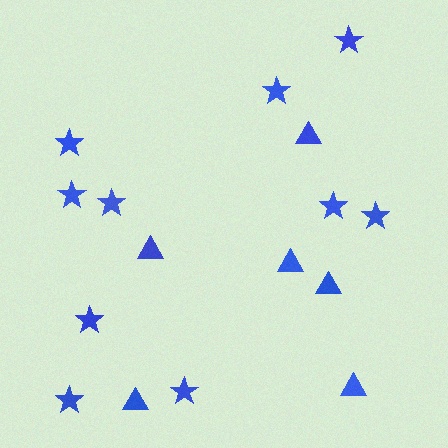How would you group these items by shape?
There are 2 groups: one group of stars (10) and one group of triangles (6).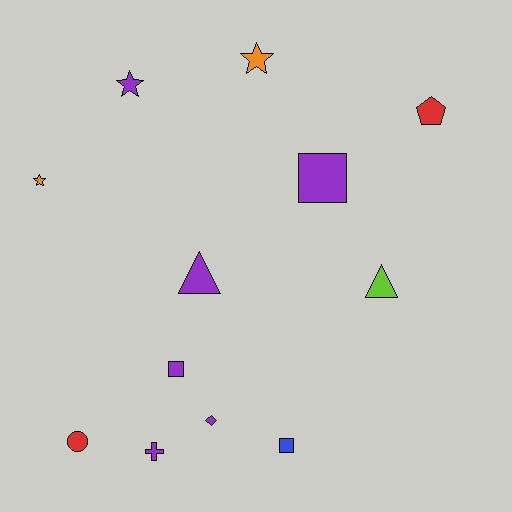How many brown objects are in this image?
There are no brown objects.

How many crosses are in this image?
There is 1 cross.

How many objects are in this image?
There are 12 objects.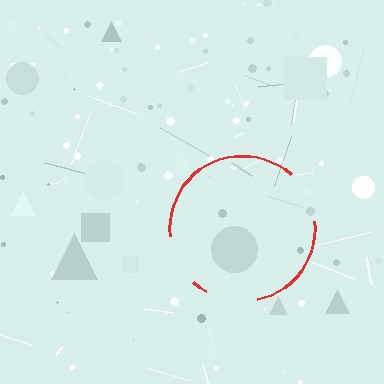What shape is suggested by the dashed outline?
The dashed outline suggests a circle.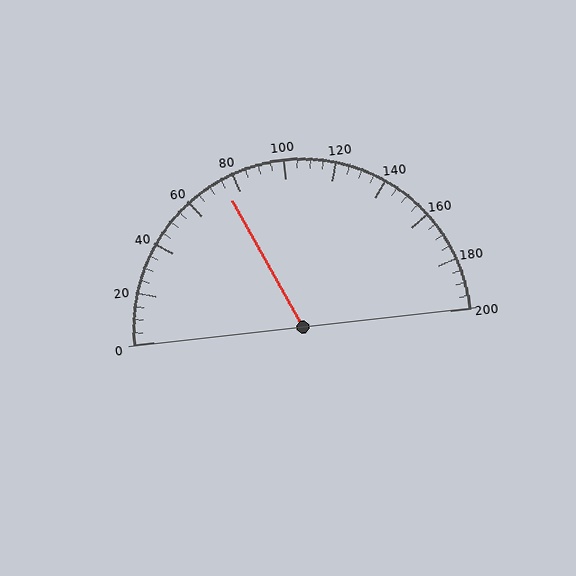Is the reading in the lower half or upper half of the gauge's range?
The reading is in the lower half of the range (0 to 200).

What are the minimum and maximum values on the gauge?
The gauge ranges from 0 to 200.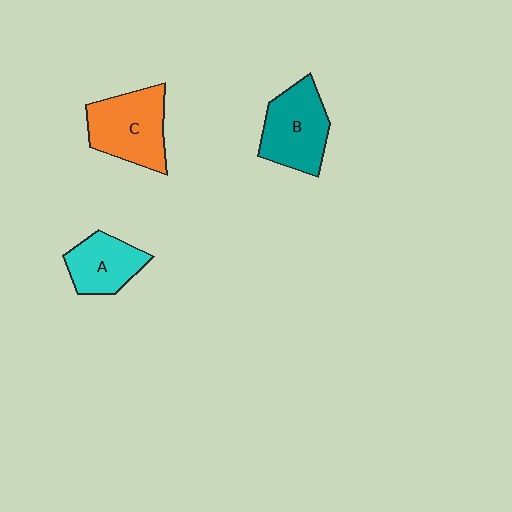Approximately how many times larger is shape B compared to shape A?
Approximately 1.3 times.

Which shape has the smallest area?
Shape A (cyan).